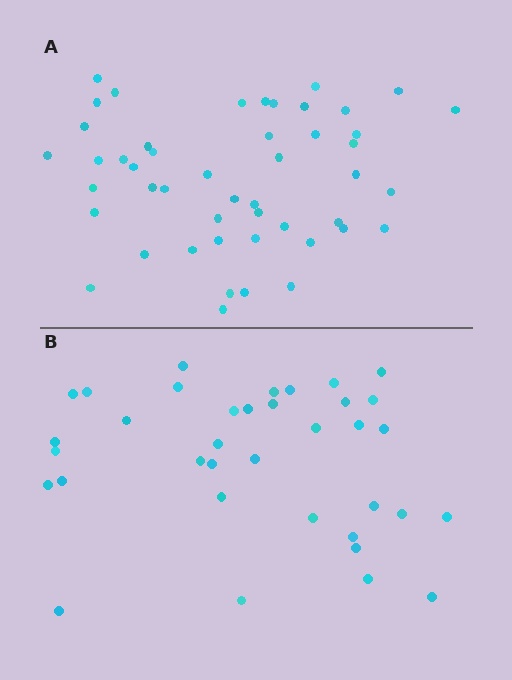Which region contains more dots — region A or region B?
Region A (the top region) has more dots.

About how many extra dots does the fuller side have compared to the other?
Region A has roughly 12 or so more dots than region B.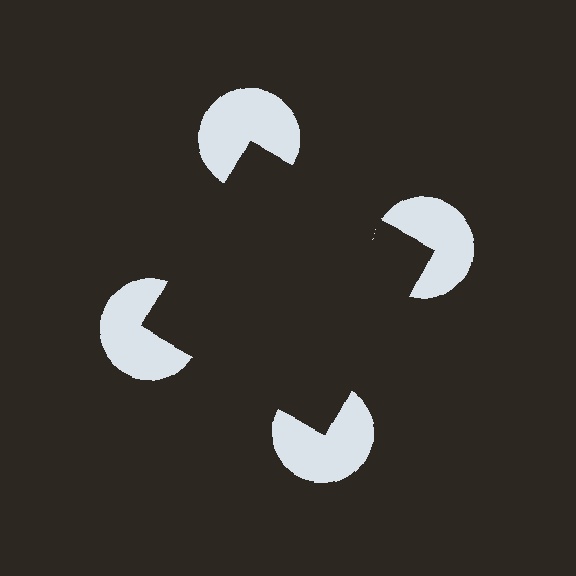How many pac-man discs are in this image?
There are 4 — one at each vertex of the illusory square.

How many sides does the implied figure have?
4 sides.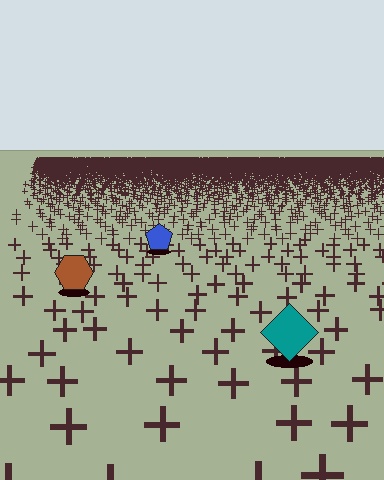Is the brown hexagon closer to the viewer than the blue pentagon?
Yes. The brown hexagon is closer — you can tell from the texture gradient: the ground texture is coarser near it.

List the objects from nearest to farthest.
From nearest to farthest: the teal diamond, the brown hexagon, the blue pentagon.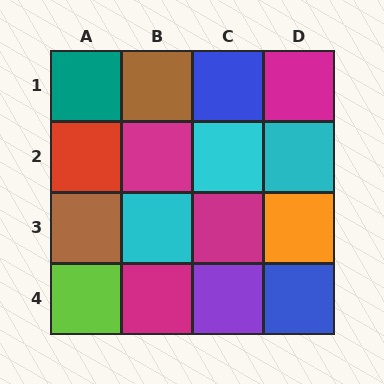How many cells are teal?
1 cell is teal.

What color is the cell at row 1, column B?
Brown.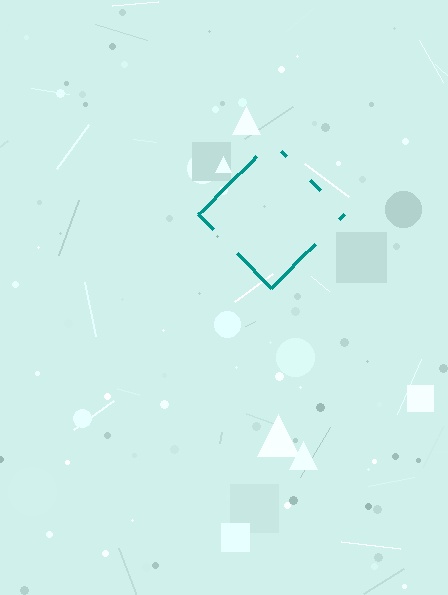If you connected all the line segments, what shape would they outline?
They would outline a diamond.